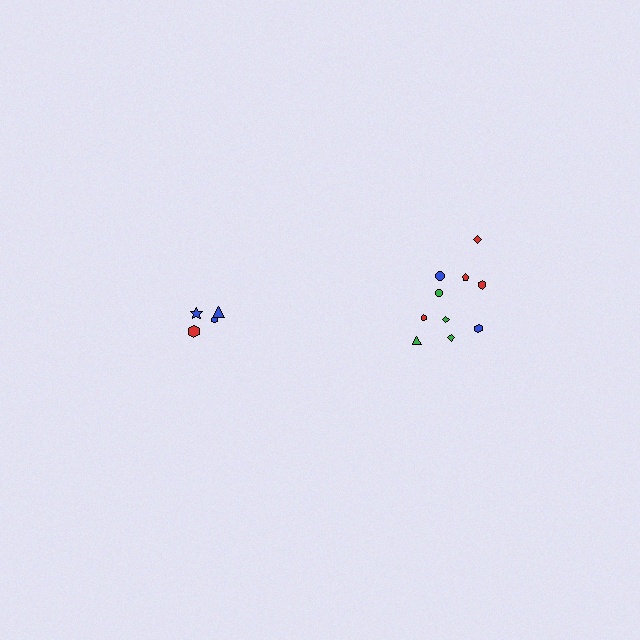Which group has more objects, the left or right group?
The right group.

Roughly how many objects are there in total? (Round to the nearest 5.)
Roughly 15 objects in total.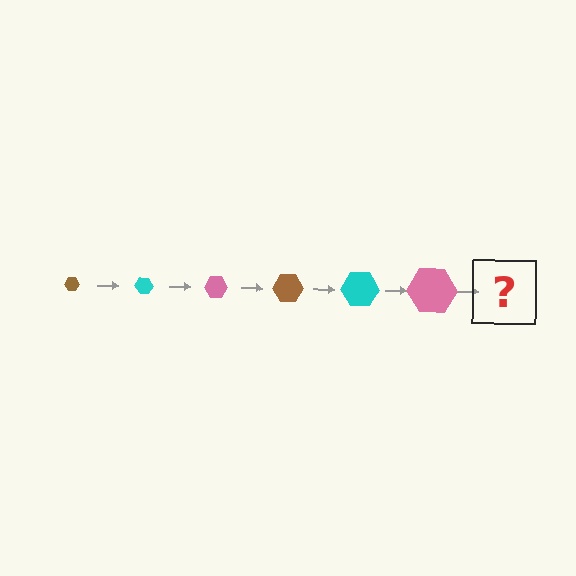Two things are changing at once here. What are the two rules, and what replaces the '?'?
The two rules are that the hexagon grows larger each step and the color cycles through brown, cyan, and pink. The '?' should be a brown hexagon, larger than the previous one.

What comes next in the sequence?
The next element should be a brown hexagon, larger than the previous one.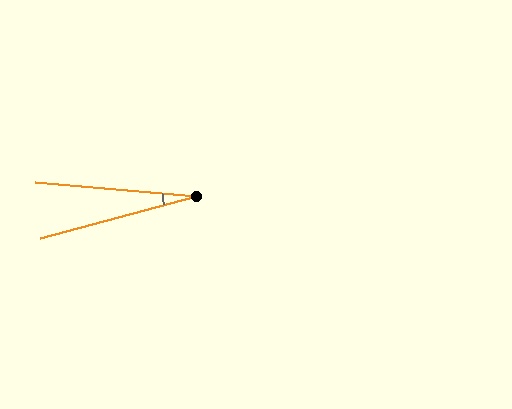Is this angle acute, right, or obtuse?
It is acute.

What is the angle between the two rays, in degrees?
Approximately 20 degrees.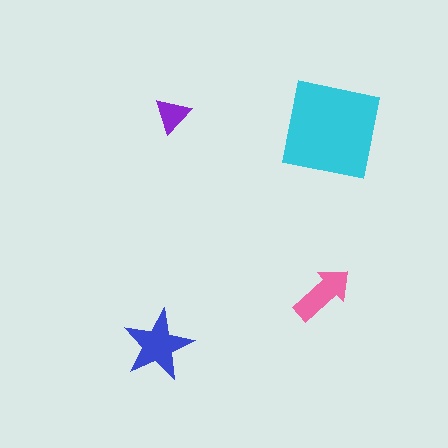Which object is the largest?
The cyan square.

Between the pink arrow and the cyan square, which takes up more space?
The cyan square.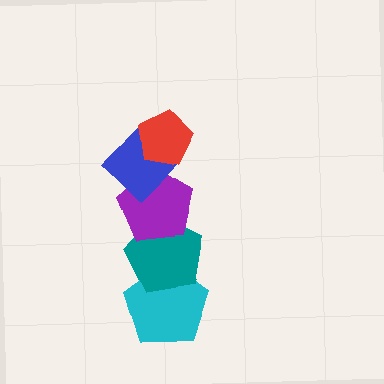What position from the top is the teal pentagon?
The teal pentagon is 4th from the top.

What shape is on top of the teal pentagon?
The purple pentagon is on top of the teal pentagon.